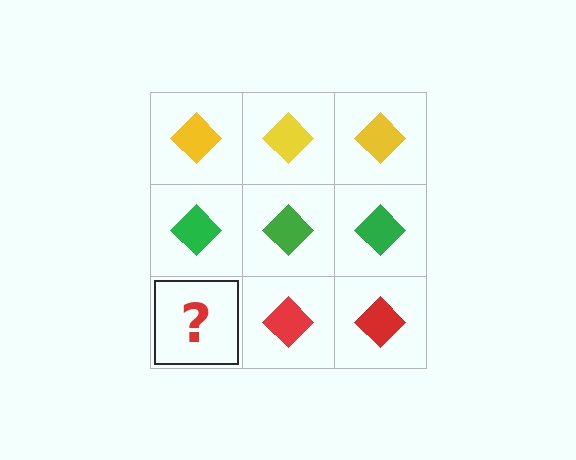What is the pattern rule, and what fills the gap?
The rule is that each row has a consistent color. The gap should be filled with a red diamond.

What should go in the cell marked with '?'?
The missing cell should contain a red diamond.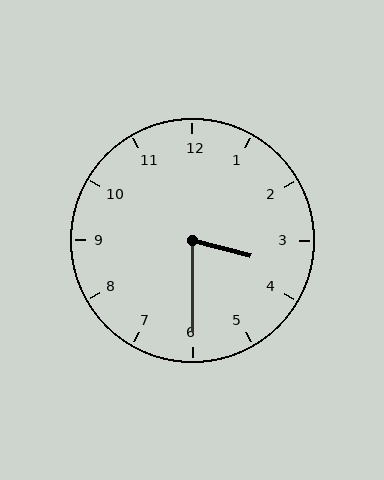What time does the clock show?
3:30.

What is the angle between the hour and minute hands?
Approximately 75 degrees.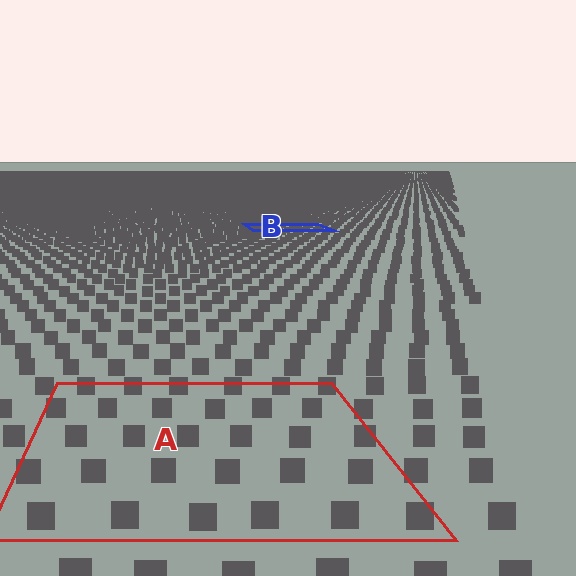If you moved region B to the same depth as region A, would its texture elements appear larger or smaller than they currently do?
They would appear larger. At a closer depth, the same texture elements are projected at a bigger on-screen size.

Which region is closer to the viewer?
Region A is closer. The texture elements there are larger and more spread out.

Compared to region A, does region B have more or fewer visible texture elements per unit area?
Region B has more texture elements per unit area — they are packed more densely because it is farther away.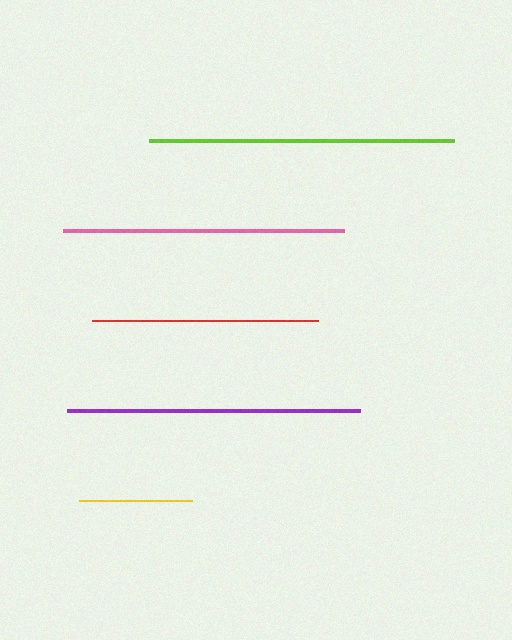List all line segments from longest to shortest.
From longest to shortest: lime, purple, pink, red, yellow.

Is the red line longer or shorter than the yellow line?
The red line is longer than the yellow line.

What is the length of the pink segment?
The pink segment is approximately 281 pixels long.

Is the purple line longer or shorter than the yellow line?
The purple line is longer than the yellow line.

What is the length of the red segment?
The red segment is approximately 226 pixels long.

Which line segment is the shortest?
The yellow line is the shortest at approximately 113 pixels.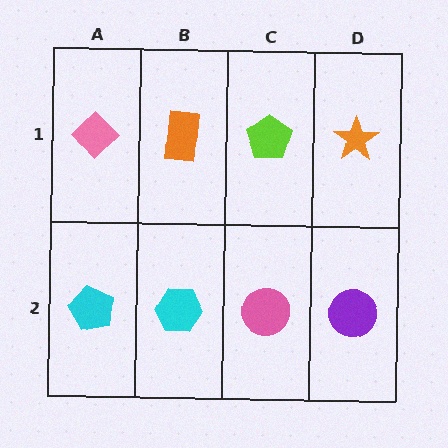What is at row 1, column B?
An orange rectangle.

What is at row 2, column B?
A cyan hexagon.